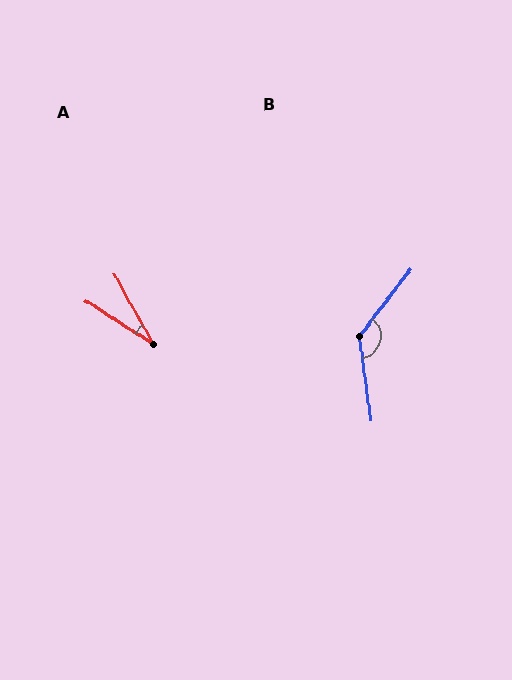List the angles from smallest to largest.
A (28°), B (135°).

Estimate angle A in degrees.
Approximately 28 degrees.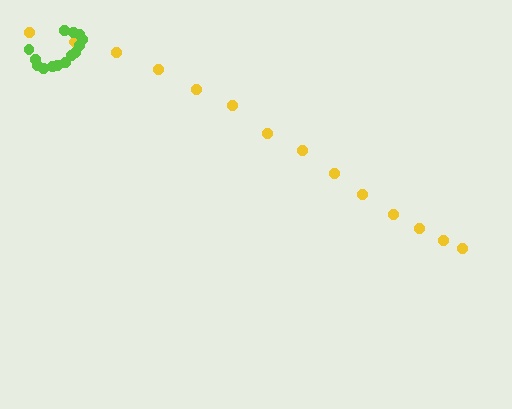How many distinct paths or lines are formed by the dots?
There are 2 distinct paths.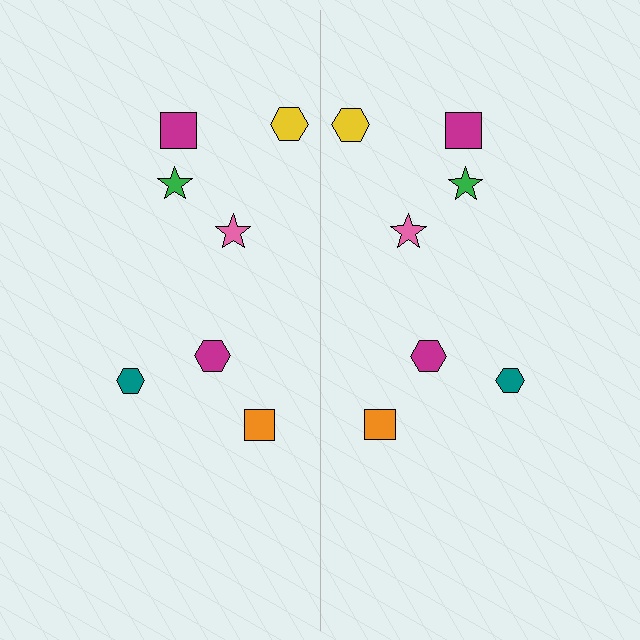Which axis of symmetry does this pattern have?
The pattern has a vertical axis of symmetry running through the center of the image.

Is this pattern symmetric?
Yes, this pattern has bilateral (reflection) symmetry.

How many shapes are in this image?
There are 14 shapes in this image.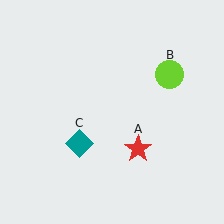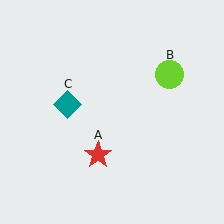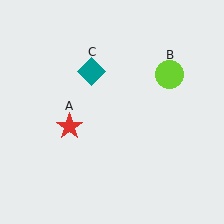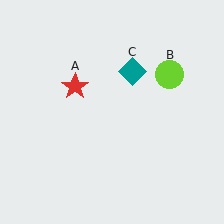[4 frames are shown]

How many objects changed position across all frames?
2 objects changed position: red star (object A), teal diamond (object C).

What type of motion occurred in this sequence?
The red star (object A), teal diamond (object C) rotated clockwise around the center of the scene.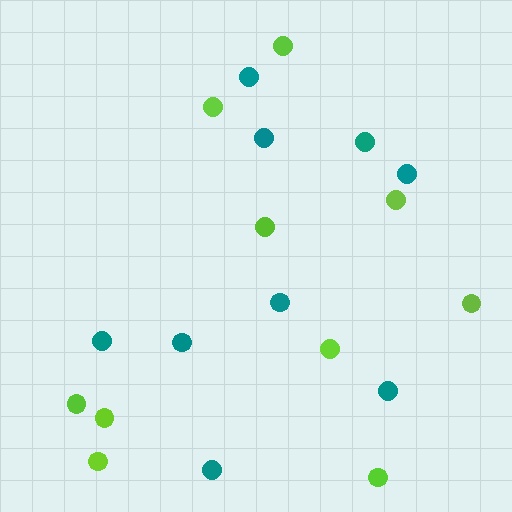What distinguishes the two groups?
There are 2 groups: one group of lime circles (10) and one group of teal circles (9).